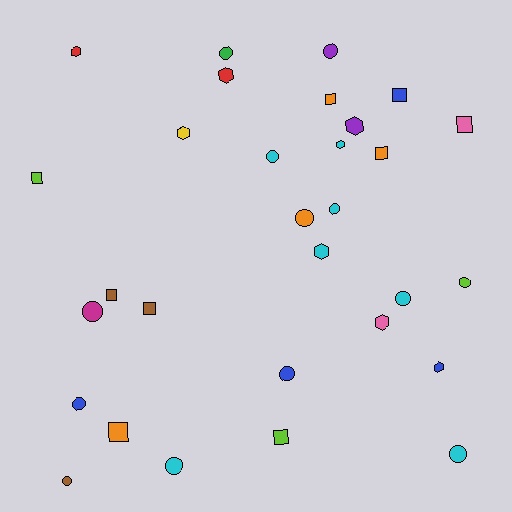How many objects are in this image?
There are 30 objects.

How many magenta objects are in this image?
There is 1 magenta object.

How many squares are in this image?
There are 9 squares.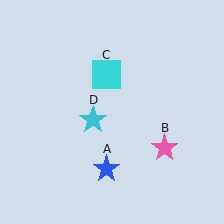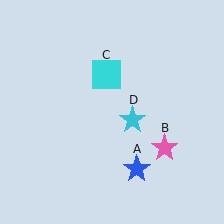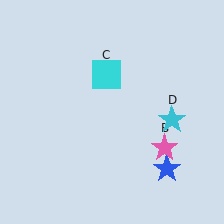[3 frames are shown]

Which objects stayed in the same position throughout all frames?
Pink star (object B) and cyan square (object C) remained stationary.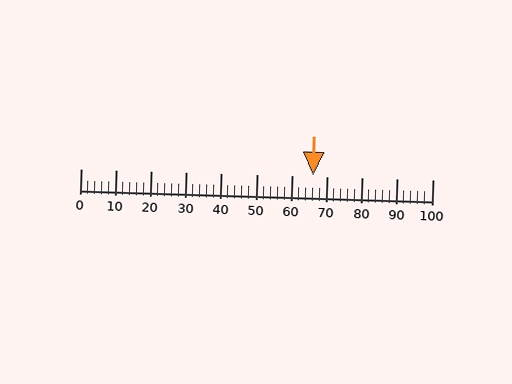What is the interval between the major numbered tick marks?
The major tick marks are spaced 10 units apart.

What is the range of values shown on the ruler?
The ruler shows values from 0 to 100.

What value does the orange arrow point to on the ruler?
The orange arrow points to approximately 66.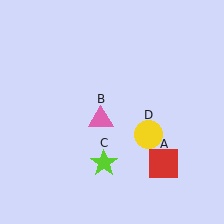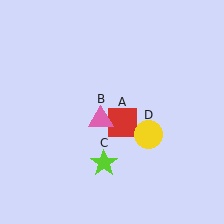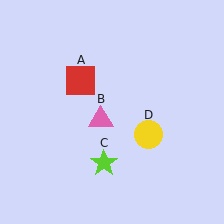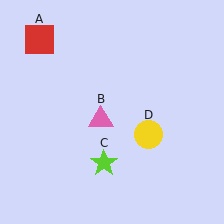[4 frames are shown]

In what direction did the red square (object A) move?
The red square (object A) moved up and to the left.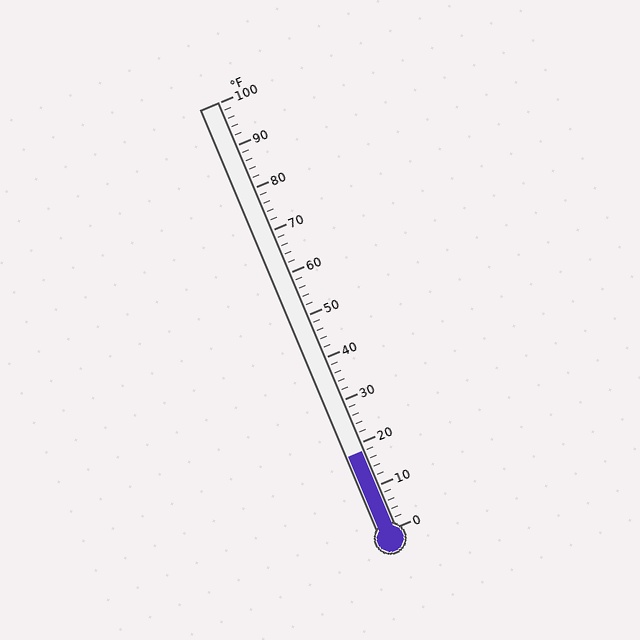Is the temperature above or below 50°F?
The temperature is below 50°F.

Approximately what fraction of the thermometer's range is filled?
The thermometer is filled to approximately 20% of its range.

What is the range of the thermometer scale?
The thermometer scale ranges from 0°F to 100°F.